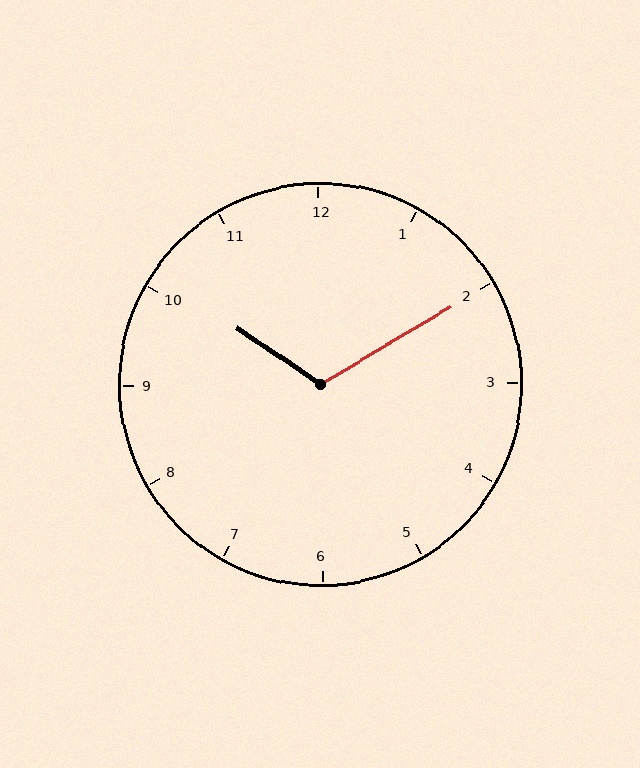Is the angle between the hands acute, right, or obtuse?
It is obtuse.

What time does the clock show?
10:10.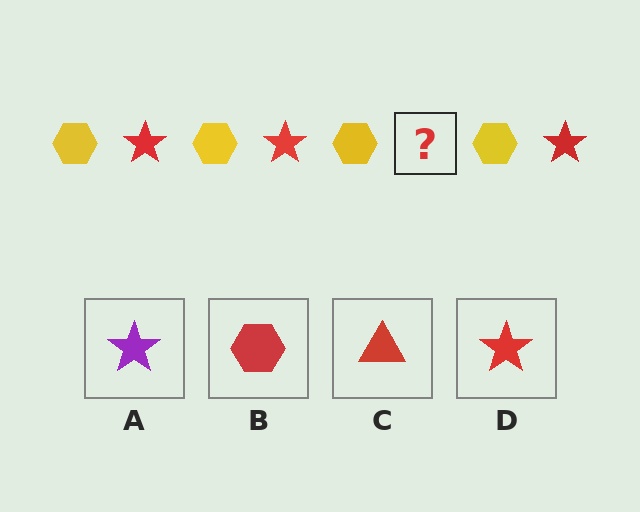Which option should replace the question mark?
Option D.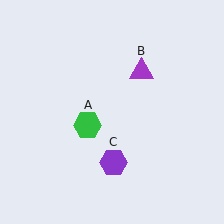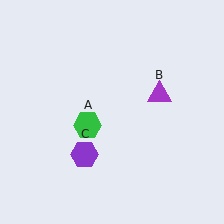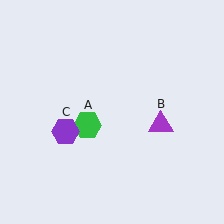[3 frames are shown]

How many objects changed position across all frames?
2 objects changed position: purple triangle (object B), purple hexagon (object C).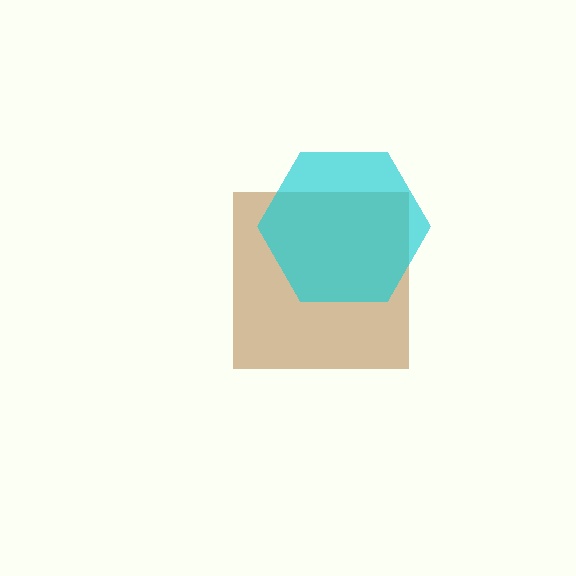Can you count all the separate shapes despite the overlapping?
Yes, there are 2 separate shapes.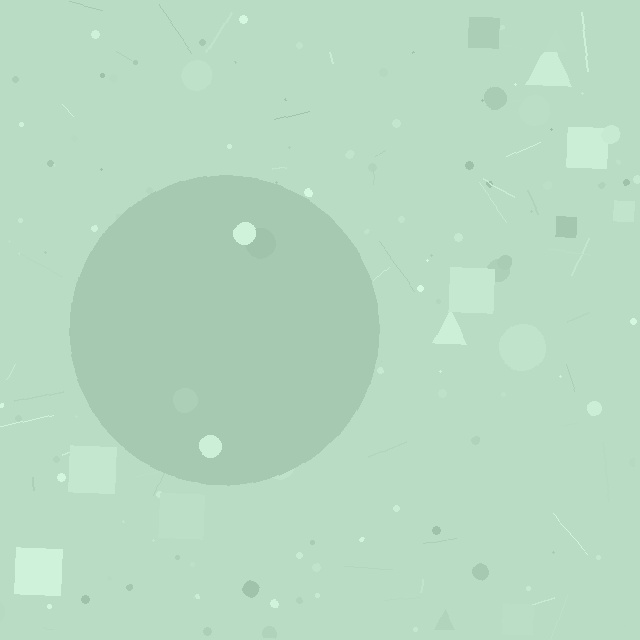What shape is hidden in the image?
A circle is hidden in the image.